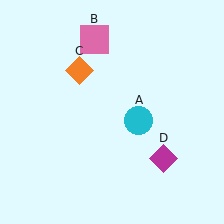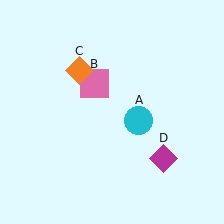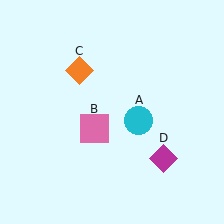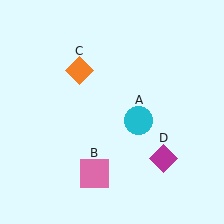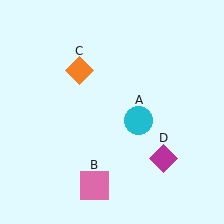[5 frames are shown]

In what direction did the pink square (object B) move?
The pink square (object B) moved down.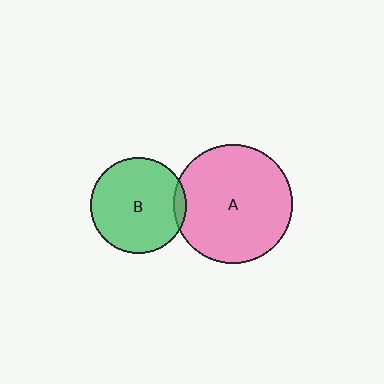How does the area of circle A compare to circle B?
Approximately 1.5 times.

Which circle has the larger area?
Circle A (pink).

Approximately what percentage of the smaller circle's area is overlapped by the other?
Approximately 5%.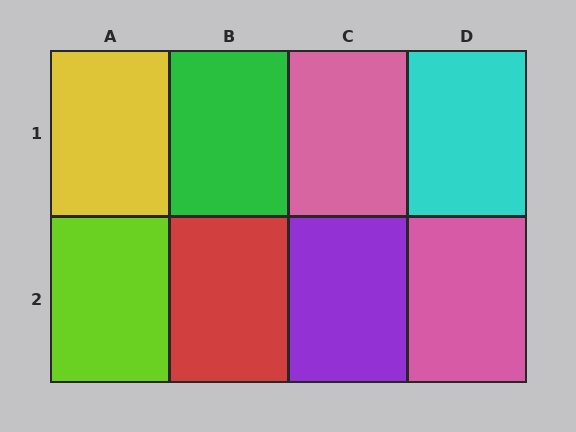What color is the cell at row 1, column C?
Pink.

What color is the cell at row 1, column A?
Yellow.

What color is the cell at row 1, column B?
Green.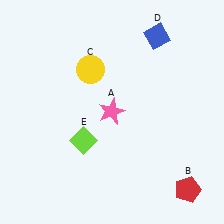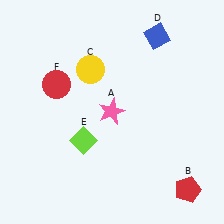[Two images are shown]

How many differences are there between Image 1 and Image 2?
There is 1 difference between the two images.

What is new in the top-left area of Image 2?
A red circle (F) was added in the top-left area of Image 2.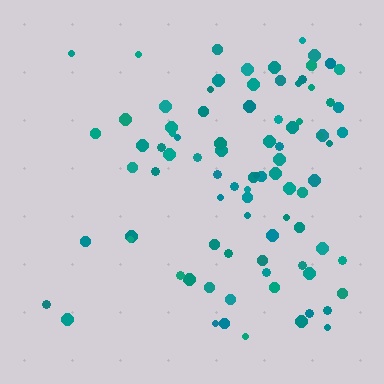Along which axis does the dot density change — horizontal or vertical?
Horizontal.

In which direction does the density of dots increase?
From left to right, with the right side densest.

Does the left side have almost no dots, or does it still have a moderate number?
Still a moderate number, just noticeably fewer than the right.